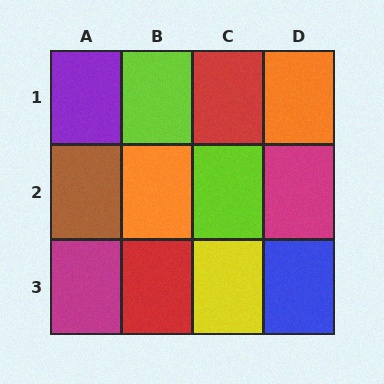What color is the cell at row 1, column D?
Orange.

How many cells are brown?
1 cell is brown.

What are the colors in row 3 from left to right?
Magenta, red, yellow, blue.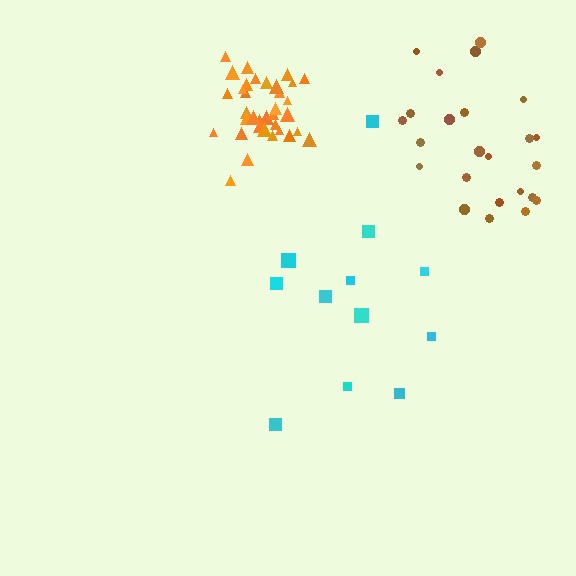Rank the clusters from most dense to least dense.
orange, brown, cyan.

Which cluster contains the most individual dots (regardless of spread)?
Orange (35).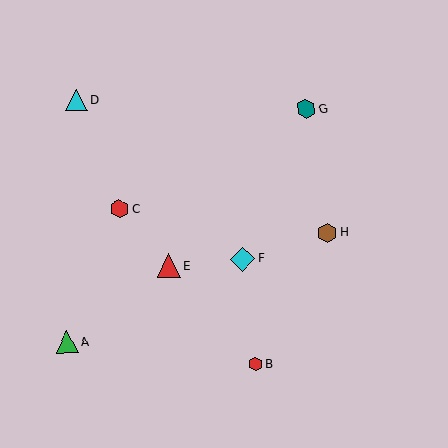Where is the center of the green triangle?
The center of the green triangle is at (67, 342).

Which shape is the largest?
The cyan diamond (labeled F) is the largest.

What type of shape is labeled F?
Shape F is a cyan diamond.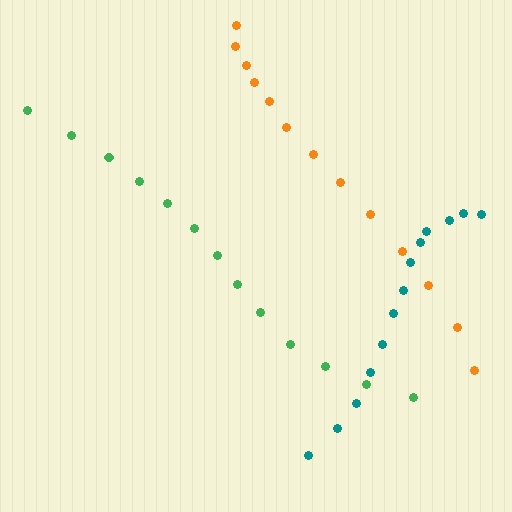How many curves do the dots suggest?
There are 3 distinct paths.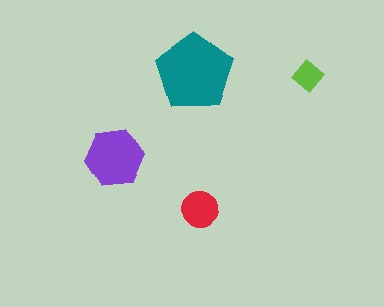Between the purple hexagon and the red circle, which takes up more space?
The purple hexagon.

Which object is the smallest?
The lime diamond.